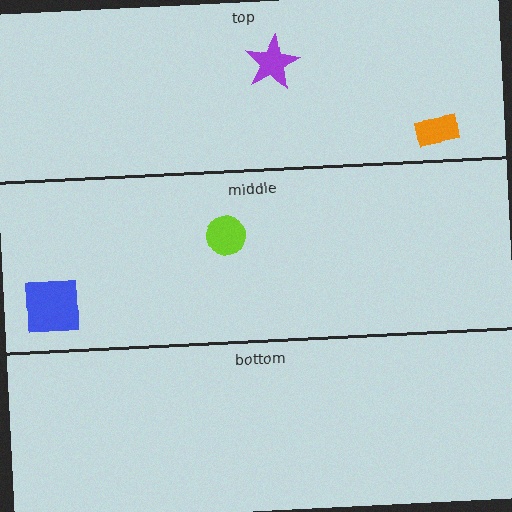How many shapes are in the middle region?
2.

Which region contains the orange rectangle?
The top region.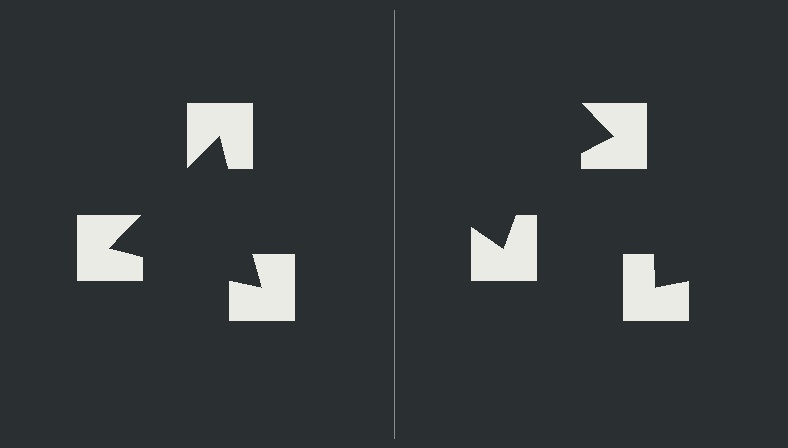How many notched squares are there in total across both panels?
6 — 3 on each side.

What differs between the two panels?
The notched squares are positioned identically on both sides; only the wedge orientations differ. On the left they align to a triangle; on the right they are misaligned.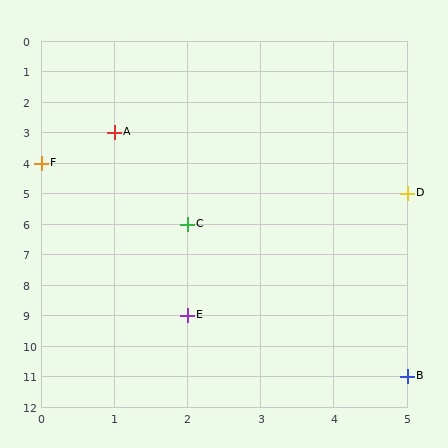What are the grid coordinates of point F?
Point F is at grid coordinates (0, 4).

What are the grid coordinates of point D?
Point D is at grid coordinates (5, 5).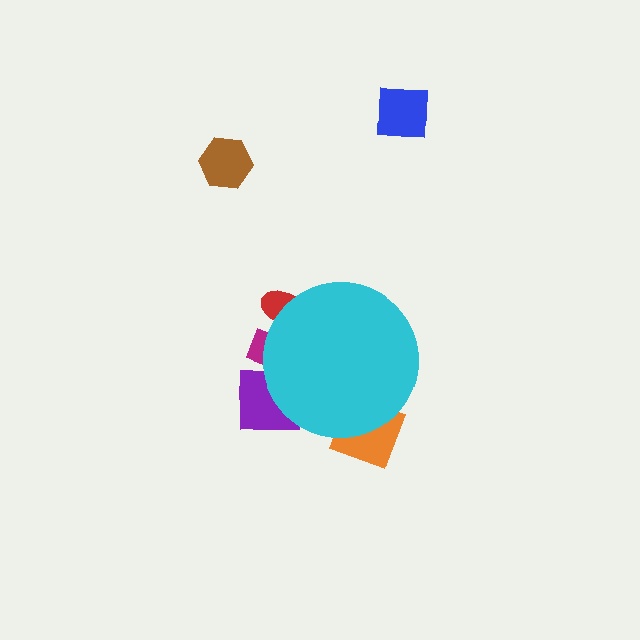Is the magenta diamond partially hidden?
Yes, the magenta diamond is partially hidden behind the cyan circle.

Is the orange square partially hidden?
Yes, the orange square is partially hidden behind the cyan circle.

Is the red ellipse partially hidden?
Yes, the red ellipse is partially hidden behind the cyan circle.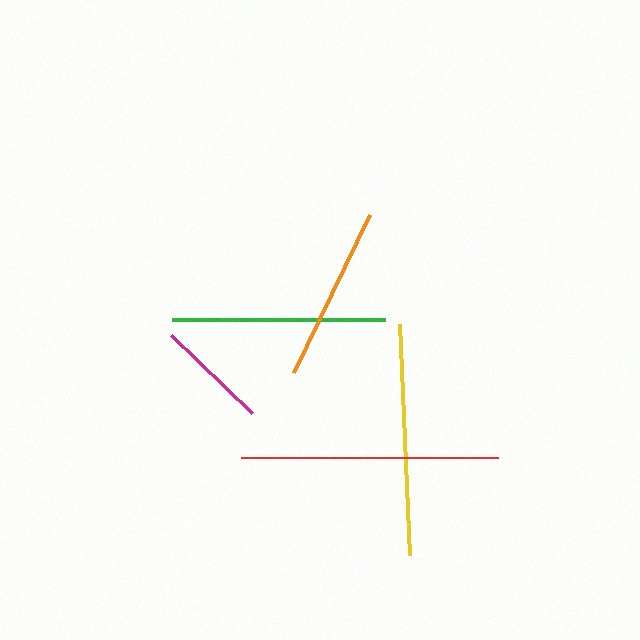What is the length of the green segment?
The green segment is approximately 213 pixels long.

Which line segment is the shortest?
The magenta line is the shortest at approximately 112 pixels.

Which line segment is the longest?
The red line is the longest at approximately 257 pixels.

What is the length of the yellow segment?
The yellow segment is approximately 232 pixels long.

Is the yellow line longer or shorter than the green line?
The yellow line is longer than the green line.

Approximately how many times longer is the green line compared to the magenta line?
The green line is approximately 1.9 times the length of the magenta line.